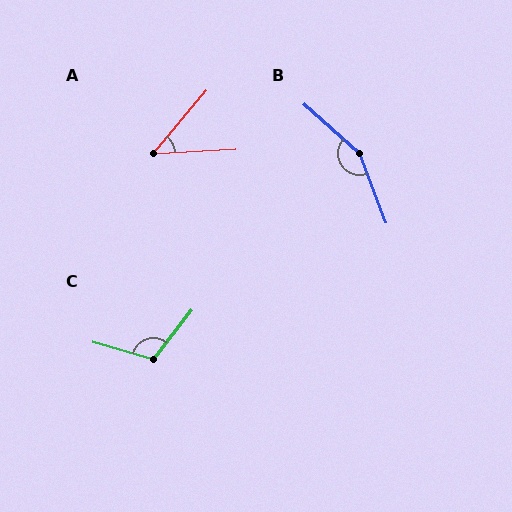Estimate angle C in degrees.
Approximately 112 degrees.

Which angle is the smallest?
A, at approximately 47 degrees.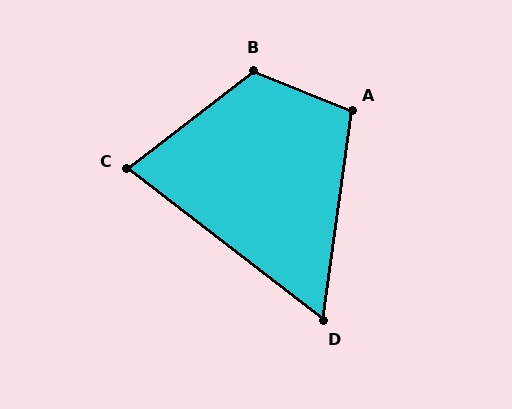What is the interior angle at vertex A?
Approximately 104 degrees (obtuse).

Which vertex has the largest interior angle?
B, at approximately 120 degrees.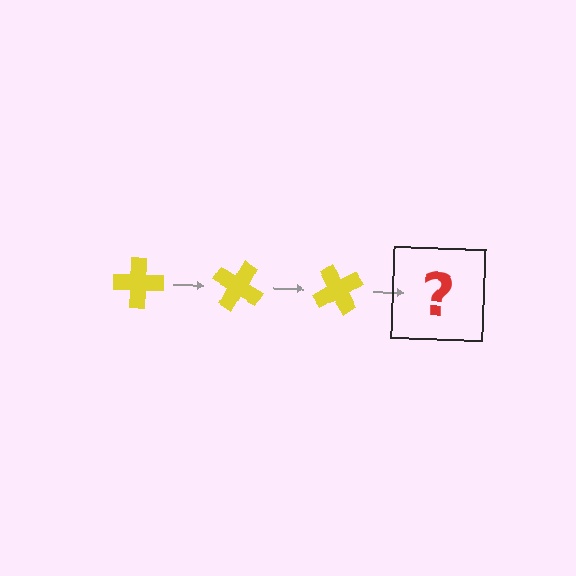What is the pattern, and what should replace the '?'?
The pattern is that the cross rotates 30 degrees each step. The '?' should be a yellow cross rotated 90 degrees.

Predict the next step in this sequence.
The next step is a yellow cross rotated 90 degrees.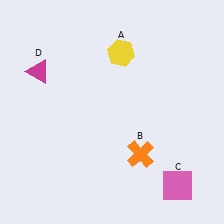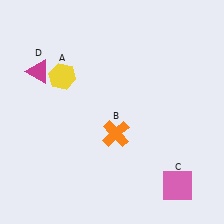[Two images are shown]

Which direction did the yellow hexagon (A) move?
The yellow hexagon (A) moved left.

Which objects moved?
The objects that moved are: the yellow hexagon (A), the orange cross (B).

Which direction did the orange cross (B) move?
The orange cross (B) moved left.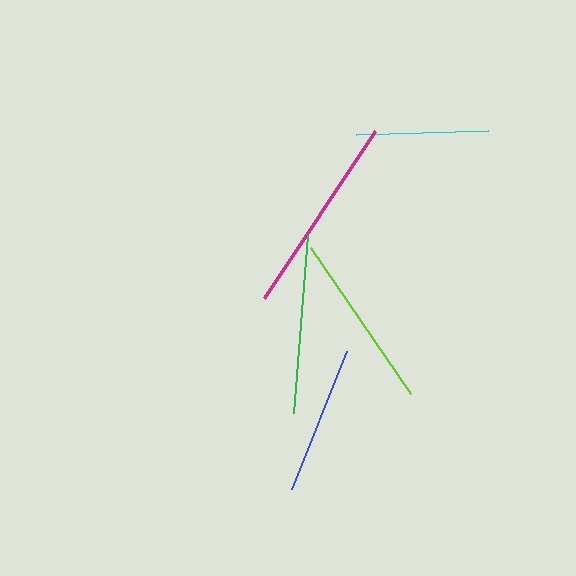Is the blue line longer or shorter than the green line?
The green line is longer than the blue line.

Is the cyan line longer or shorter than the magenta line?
The magenta line is longer than the cyan line.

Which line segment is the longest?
The magenta line is the longest at approximately 200 pixels.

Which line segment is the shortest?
The cyan line is the shortest at approximately 132 pixels.